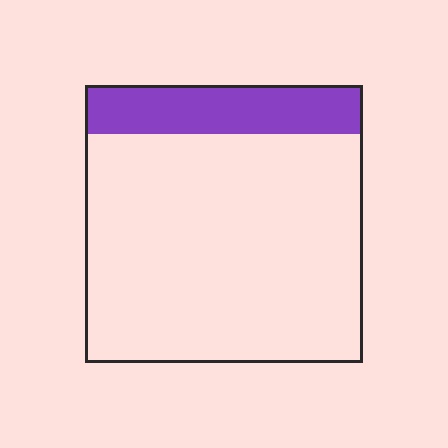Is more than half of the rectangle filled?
No.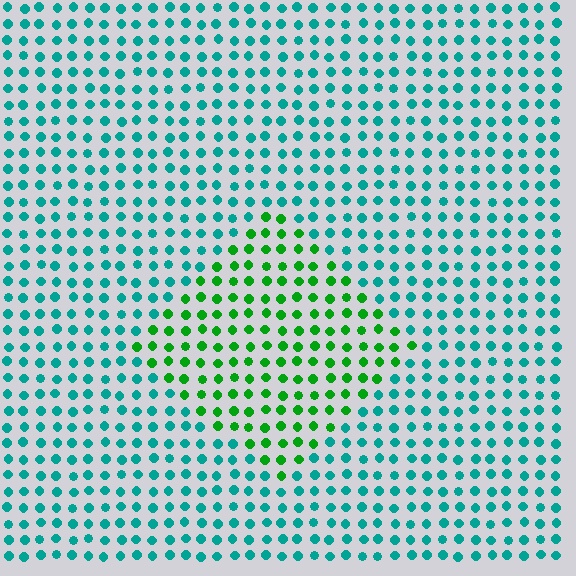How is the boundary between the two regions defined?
The boundary is defined purely by a slight shift in hue (about 49 degrees). Spacing, size, and orientation are identical on both sides.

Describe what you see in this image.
The image is filled with small teal elements in a uniform arrangement. A diamond-shaped region is visible where the elements are tinted to a slightly different hue, forming a subtle color boundary.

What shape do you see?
I see a diamond.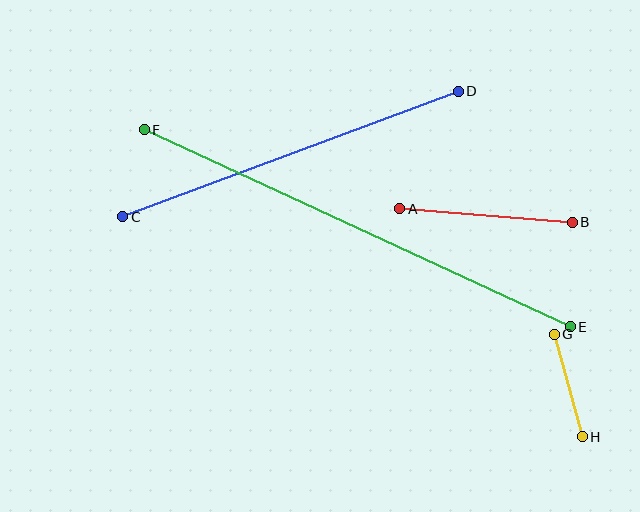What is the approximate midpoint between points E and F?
The midpoint is at approximately (357, 228) pixels.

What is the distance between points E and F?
The distance is approximately 470 pixels.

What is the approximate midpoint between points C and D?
The midpoint is at approximately (290, 154) pixels.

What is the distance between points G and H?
The distance is approximately 106 pixels.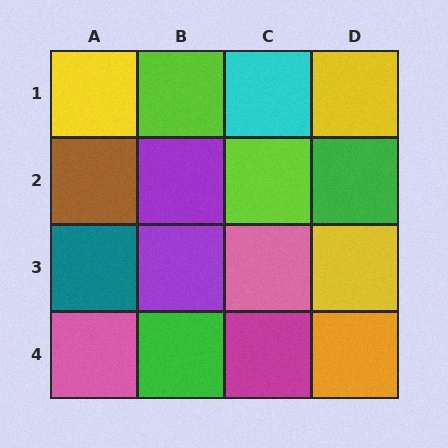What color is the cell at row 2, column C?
Lime.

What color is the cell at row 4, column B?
Green.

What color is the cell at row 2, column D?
Green.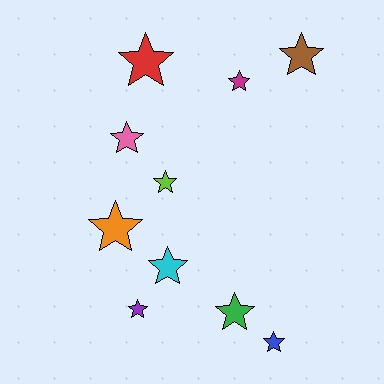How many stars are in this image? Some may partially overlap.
There are 10 stars.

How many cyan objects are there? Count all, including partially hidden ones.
There is 1 cyan object.